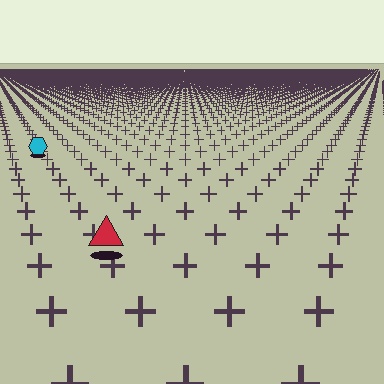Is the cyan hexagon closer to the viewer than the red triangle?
No. The red triangle is closer — you can tell from the texture gradient: the ground texture is coarser near it.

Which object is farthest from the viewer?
The cyan hexagon is farthest from the viewer. It appears smaller and the ground texture around it is denser.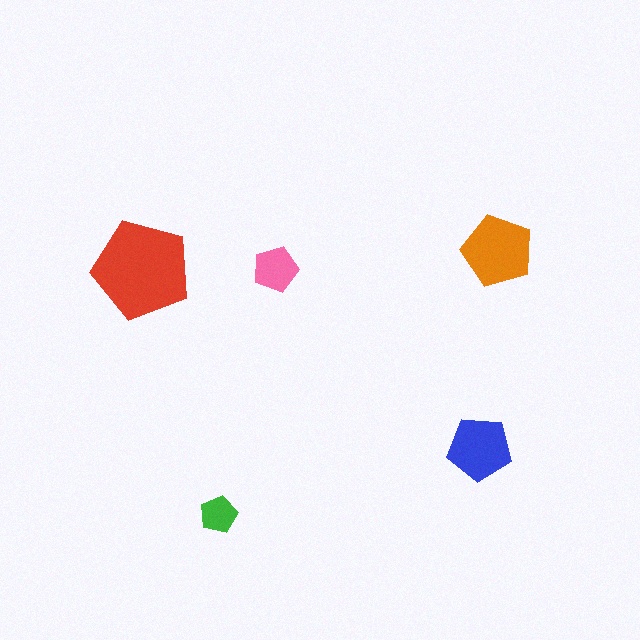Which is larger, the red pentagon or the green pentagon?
The red one.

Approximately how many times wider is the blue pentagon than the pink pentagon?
About 1.5 times wider.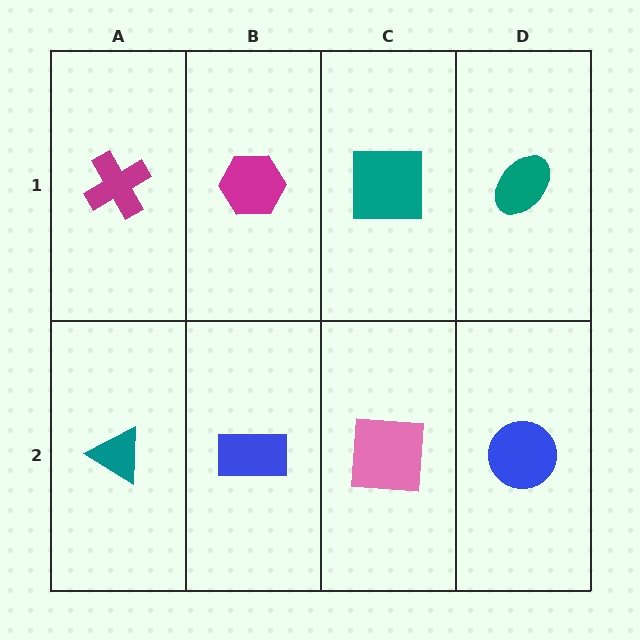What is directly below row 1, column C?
A pink square.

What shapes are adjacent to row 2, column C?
A teal square (row 1, column C), a blue rectangle (row 2, column B), a blue circle (row 2, column D).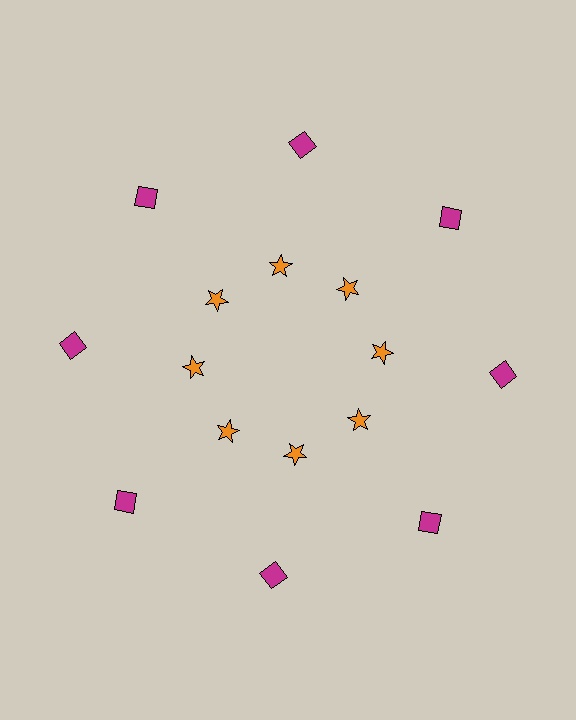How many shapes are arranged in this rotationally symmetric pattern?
There are 16 shapes, arranged in 8 groups of 2.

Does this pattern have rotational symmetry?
Yes, this pattern has 8-fold rotational symmetry. It looks the same after rotating 45 degrees around the center.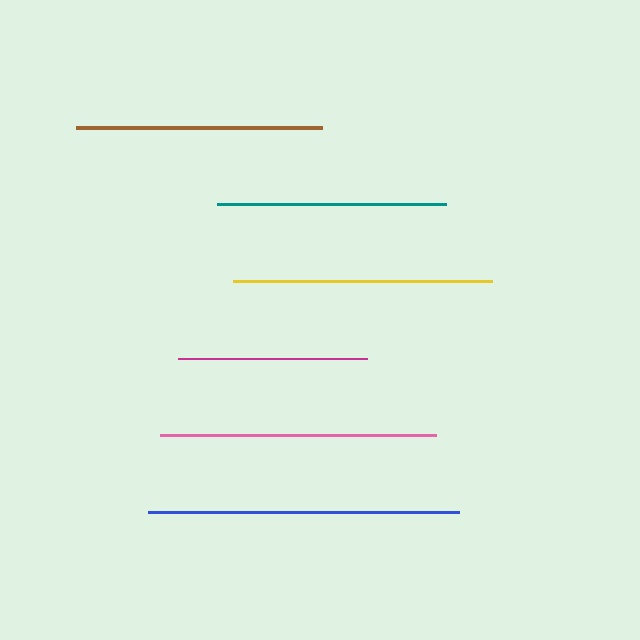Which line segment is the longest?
The blue line is the longest at approximately 311 pixels.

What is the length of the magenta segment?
The magenta segment is approximately 189 pixels long.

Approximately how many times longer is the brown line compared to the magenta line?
The brown line is approximately 1.3 times the length of the magenta line.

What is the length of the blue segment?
The blue segment is approximately 311 pixels long.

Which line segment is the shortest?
The magenta line is the shortest at approximately 189 pixels.